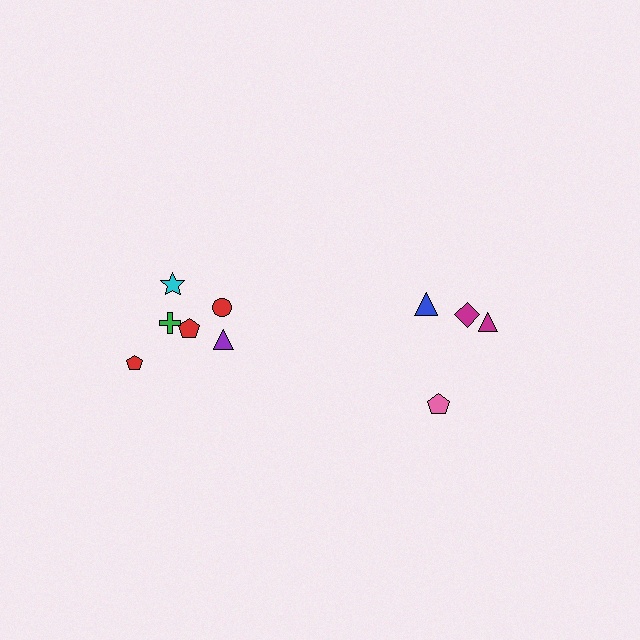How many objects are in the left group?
There are 6 objects.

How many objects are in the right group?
There are 4 objects.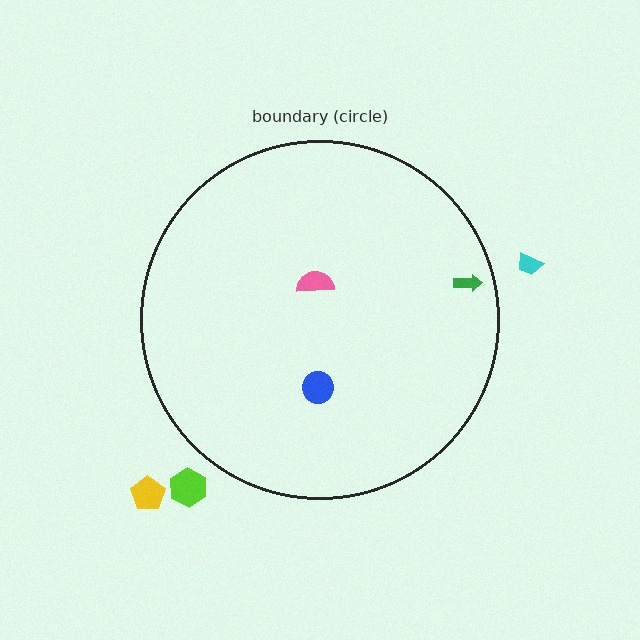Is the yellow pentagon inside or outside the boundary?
Outside.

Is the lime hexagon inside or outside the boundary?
Outside.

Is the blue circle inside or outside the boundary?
Inside.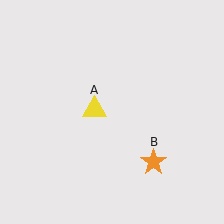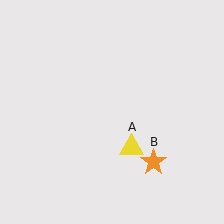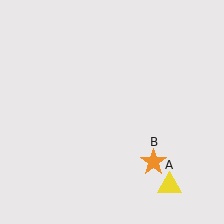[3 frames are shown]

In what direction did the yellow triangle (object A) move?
The yellow triangle (object A) moved down and to the right.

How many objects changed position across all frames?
1 object changed position: yellow triangle (object A).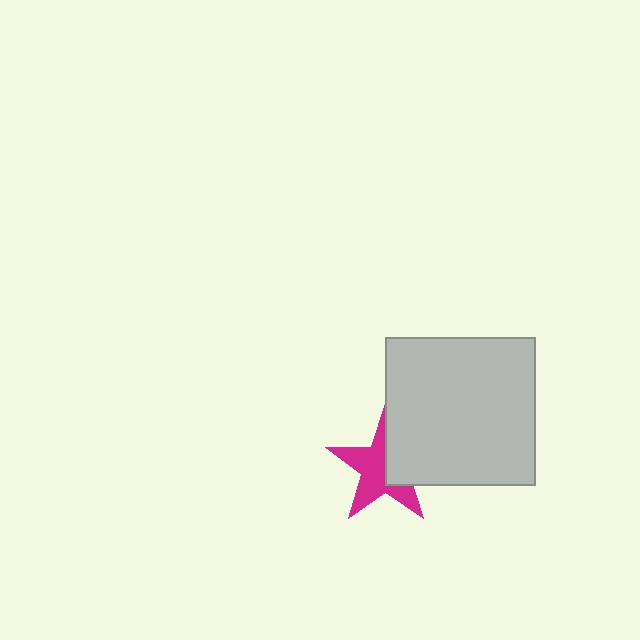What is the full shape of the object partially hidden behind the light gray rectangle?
The partially hidden object is a magenta star.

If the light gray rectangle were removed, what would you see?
You would see the complete magenta star.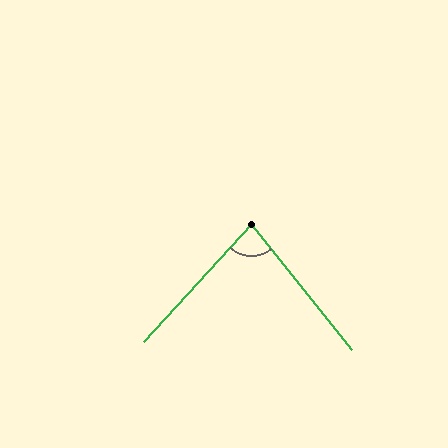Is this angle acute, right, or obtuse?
It is acute.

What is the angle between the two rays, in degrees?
Approximately 81 degrees.